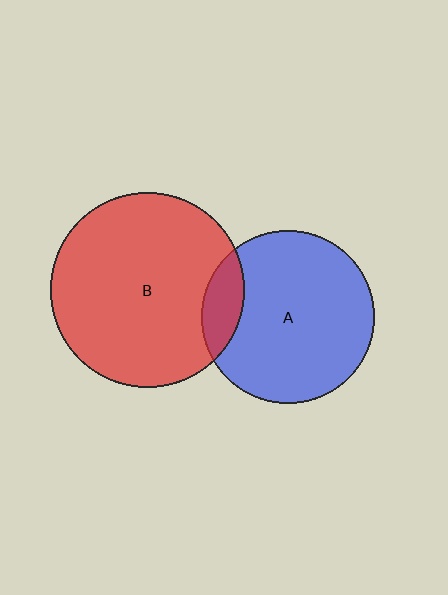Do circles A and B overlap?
Yes.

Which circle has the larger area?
Circle B (red).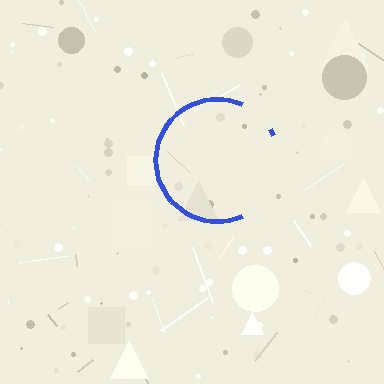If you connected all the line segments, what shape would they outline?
They would outline a circle.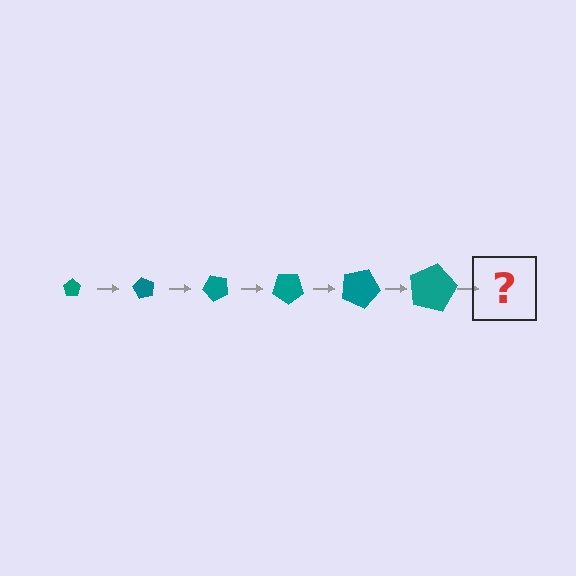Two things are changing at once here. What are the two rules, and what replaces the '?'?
The two rules are that the pentagon grows larger each step and it rotates 60 degrees each step. The '?' should be a pentagon, larger than the previous one and rotated 360 degrees from the start.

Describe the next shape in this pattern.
It should be a pentagon, larger than the previous one and rotated 360 degrees from the start.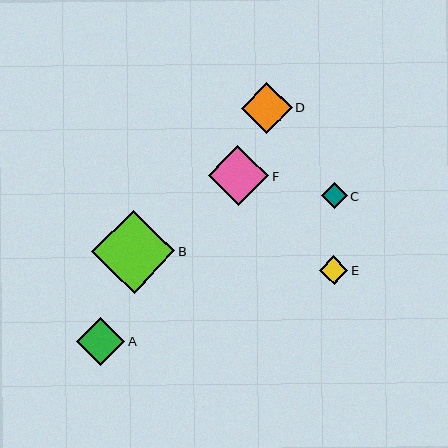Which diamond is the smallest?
Diamond C is the smallest with a size of approximately 26 pixels.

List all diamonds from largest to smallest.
From largest to smallest: B, F, D, A, E, C.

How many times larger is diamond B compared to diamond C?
Diamond B is approximately 3.2 times the size of diamond C.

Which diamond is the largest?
Diamond B is the largest with a size of approximately 83 pixels.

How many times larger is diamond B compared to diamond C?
Diamond B is approximately 3.2 times the size of diamond C.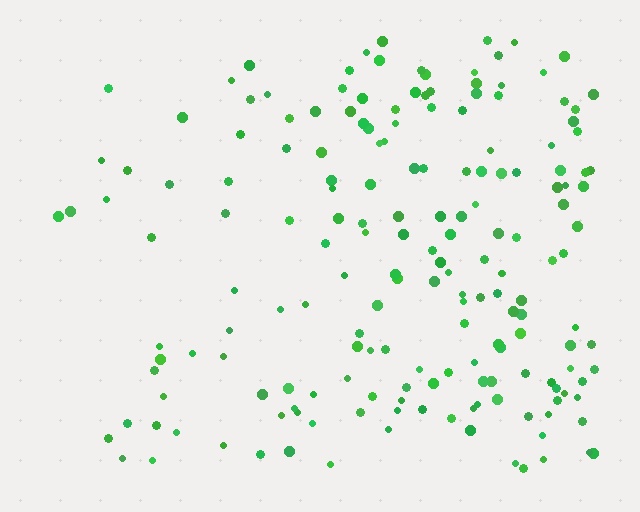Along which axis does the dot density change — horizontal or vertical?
Horizontal.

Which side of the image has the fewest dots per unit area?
The left.